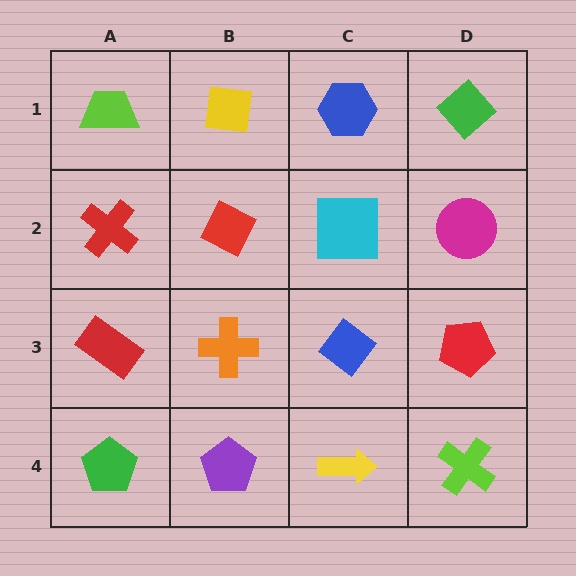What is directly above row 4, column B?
An orange cross.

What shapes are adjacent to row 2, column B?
A yellow square (row 1, column B), an orange cross (row 3, column B), a red cross (row 2, column A), a cyan square (row 2, column C).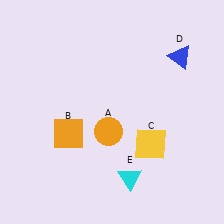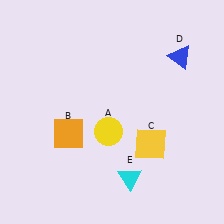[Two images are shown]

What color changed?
The circle (A) changed from orange in Image 1 to yellow in Image 2.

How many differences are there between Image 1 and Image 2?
There is 1 difference between the two images.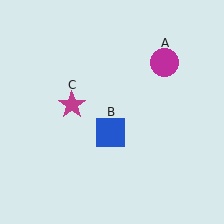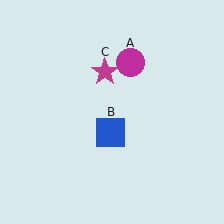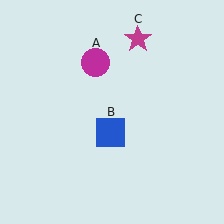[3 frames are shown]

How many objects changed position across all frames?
2 objects changed position: magenta circle (object A), magenta star (object C).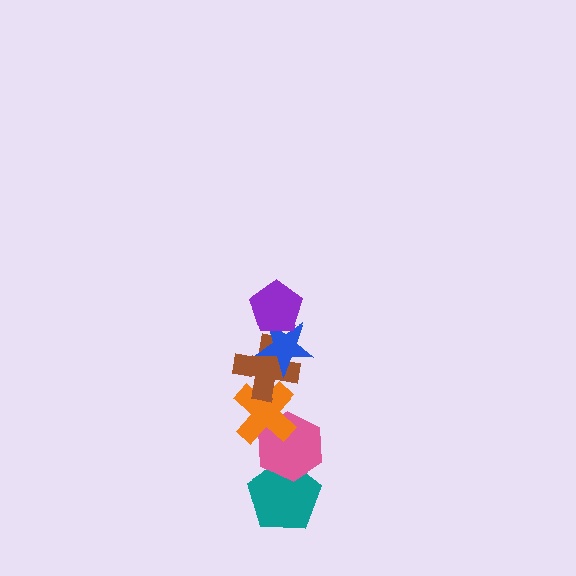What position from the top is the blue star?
The blue star is 2nd from the top.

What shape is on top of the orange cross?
The brown cross is on top of the orange cross.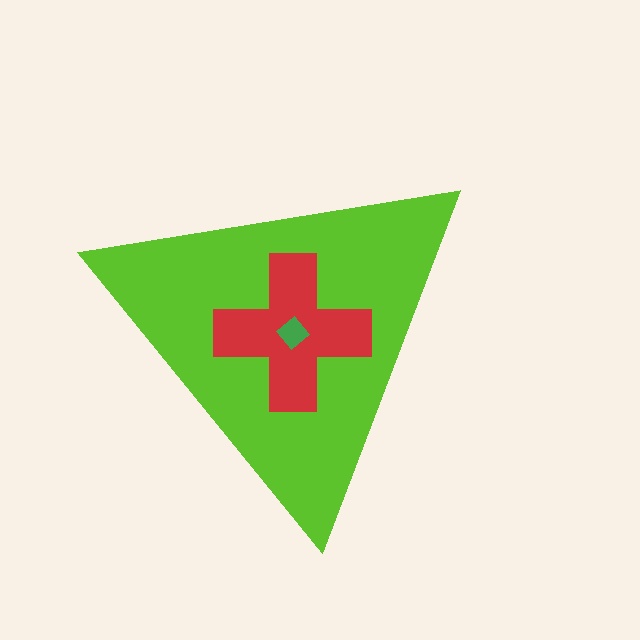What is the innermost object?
The green diamond.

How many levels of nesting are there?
3.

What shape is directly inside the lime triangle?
The red cross.